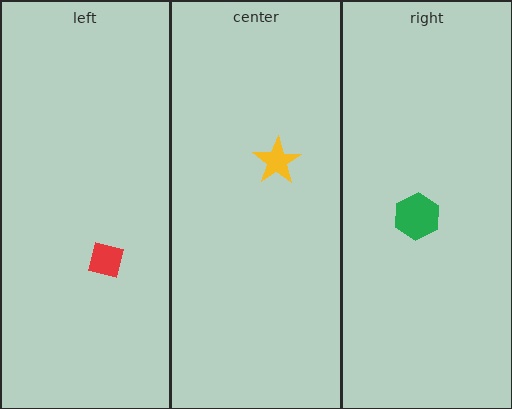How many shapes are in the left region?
1.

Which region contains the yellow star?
The center region.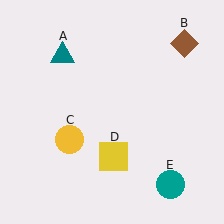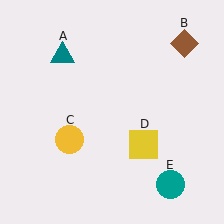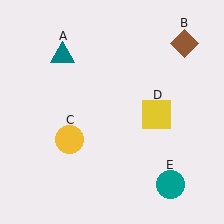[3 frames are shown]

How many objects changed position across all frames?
1 object changed position: yellow square (object D).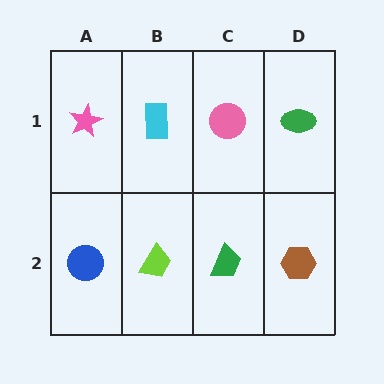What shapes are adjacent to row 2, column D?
A green ellipse (row 1, column D), a green trapezoid (row 2, column C).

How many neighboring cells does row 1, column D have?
2.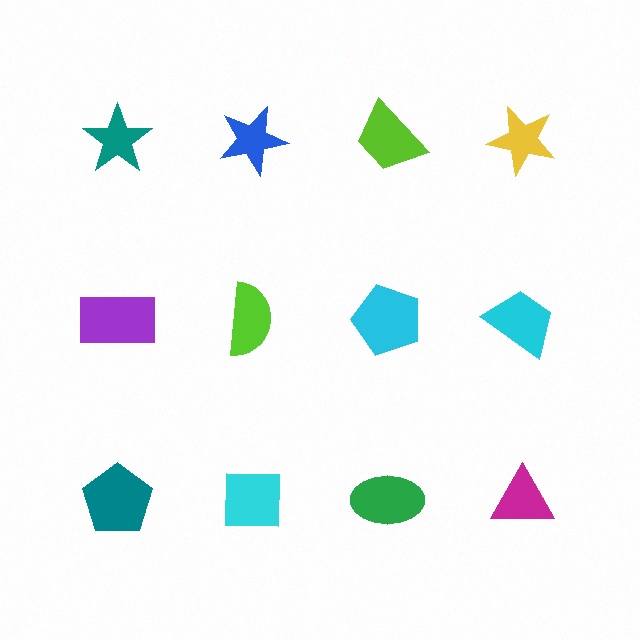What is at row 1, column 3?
A lime trapezoid.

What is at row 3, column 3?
A green ellipse.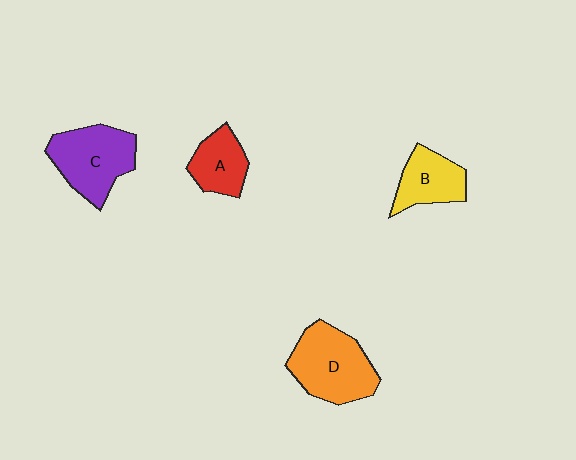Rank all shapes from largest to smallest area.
From largest to smallest: D (orange), C (purple), B (yellow), A (red).